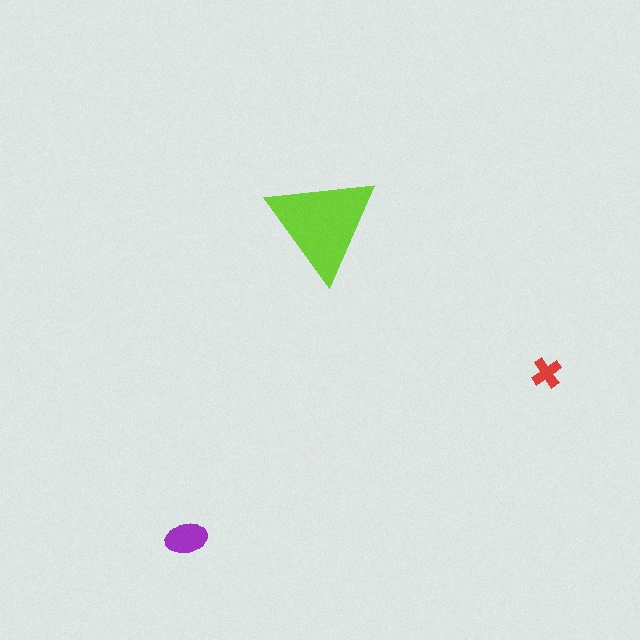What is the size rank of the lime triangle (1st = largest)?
1st.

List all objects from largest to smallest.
The lime triangle, the purple ellipse, the red cross.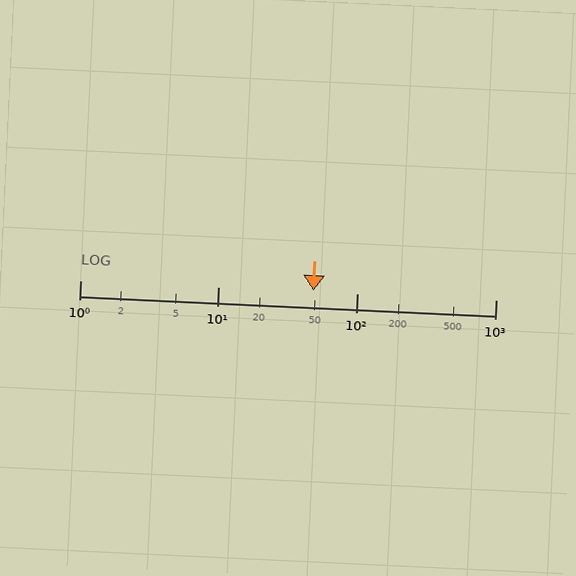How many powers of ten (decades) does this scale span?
The scale spans 3 decades, from 1 to 1000.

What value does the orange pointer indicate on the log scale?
The pointer indicates approximately 48.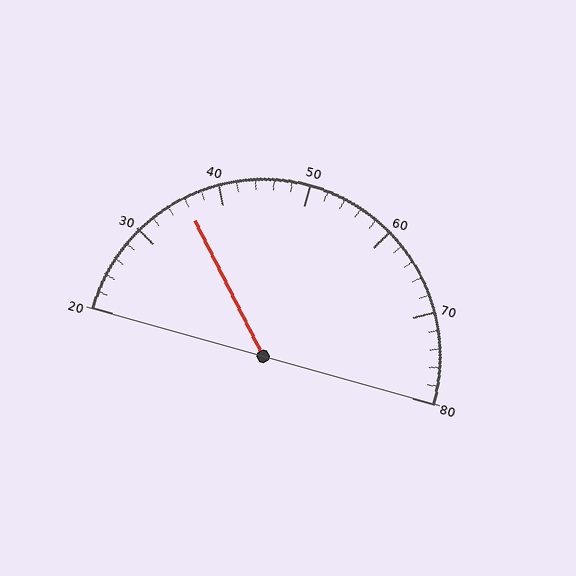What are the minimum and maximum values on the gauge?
The gauge ranges from 20 to 80.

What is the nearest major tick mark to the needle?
The nearest major tick mark is 40.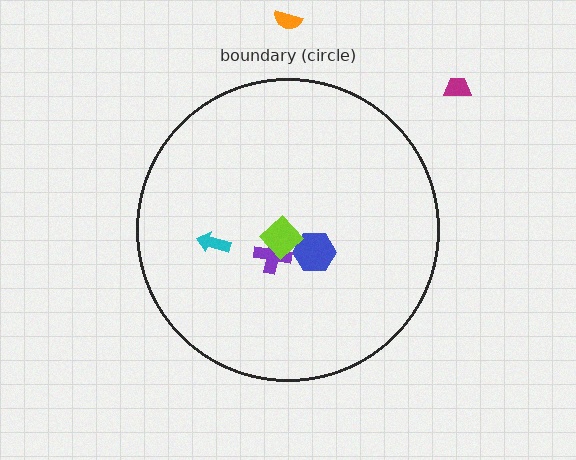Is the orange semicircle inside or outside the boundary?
Outside.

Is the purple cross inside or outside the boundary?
Inside.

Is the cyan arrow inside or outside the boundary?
Inside.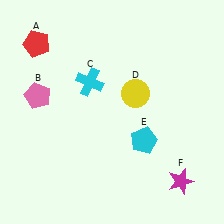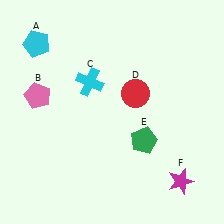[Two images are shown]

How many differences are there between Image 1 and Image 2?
There are 3 differences between the two images.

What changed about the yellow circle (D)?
In Image 1, D is yellow. In Image 2, it changed to red.